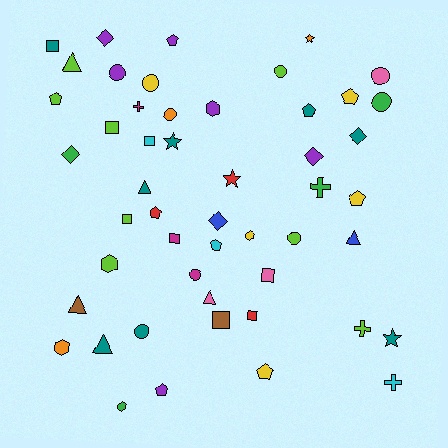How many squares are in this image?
There are 8 squares.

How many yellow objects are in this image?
There are 5 yellow objects.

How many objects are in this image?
There are 50 objects.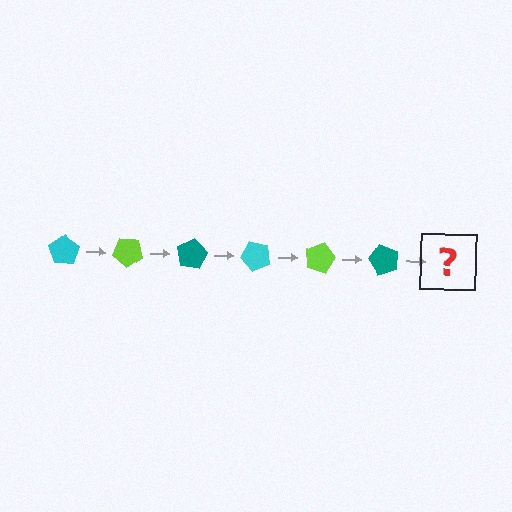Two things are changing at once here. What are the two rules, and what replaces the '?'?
The two rules are that it rotates 40 degrees each step and the color cycles through cyan, lime, and teal. The '?' should be a cyan pentagon, rotated 240 degrees from the start.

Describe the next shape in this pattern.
It should be a cyan pentagon, rotated 240 degrees from the start.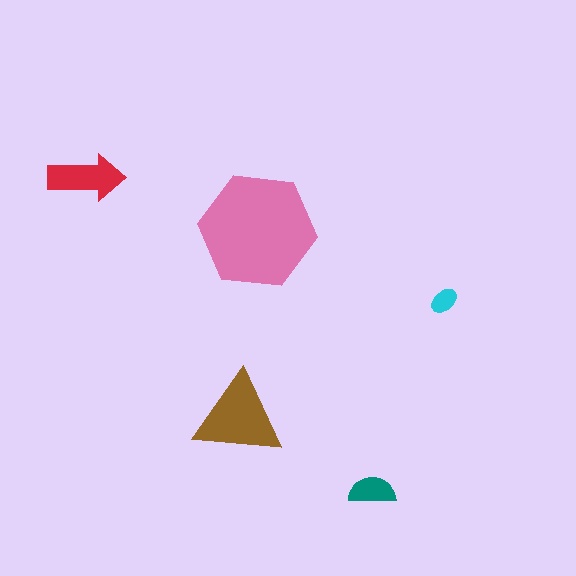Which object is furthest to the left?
The red arrow is leftmost.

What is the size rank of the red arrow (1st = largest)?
3rd.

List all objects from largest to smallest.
The pink hexagon, the brown triangle, the red arrow, the teal semicircle, the cyan ellipse.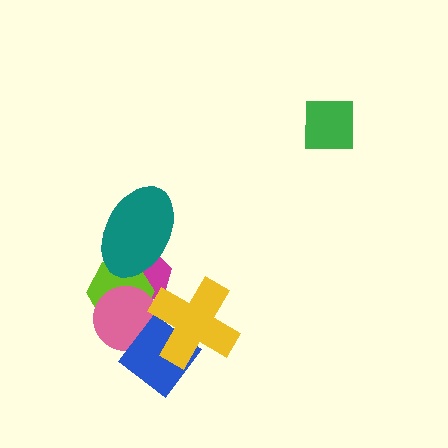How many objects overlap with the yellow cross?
2 objects overlap with the yellow cross.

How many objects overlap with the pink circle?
4 objects overlap with the pink circle.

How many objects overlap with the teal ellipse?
2 objects overlap with the teal ellipse.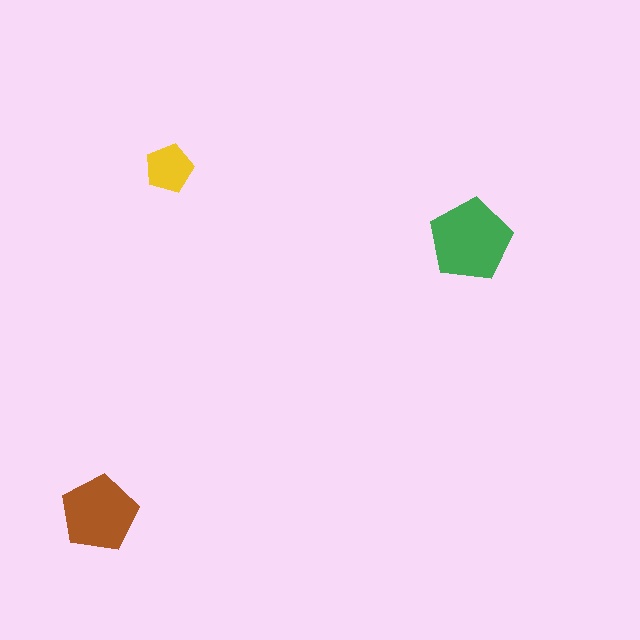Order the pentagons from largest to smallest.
the green one, the brown one, the yellow one.